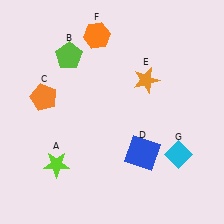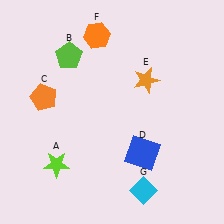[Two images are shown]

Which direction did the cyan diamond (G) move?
The cyan diamond (G) moved down.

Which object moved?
The cyan diamond (G) moved down.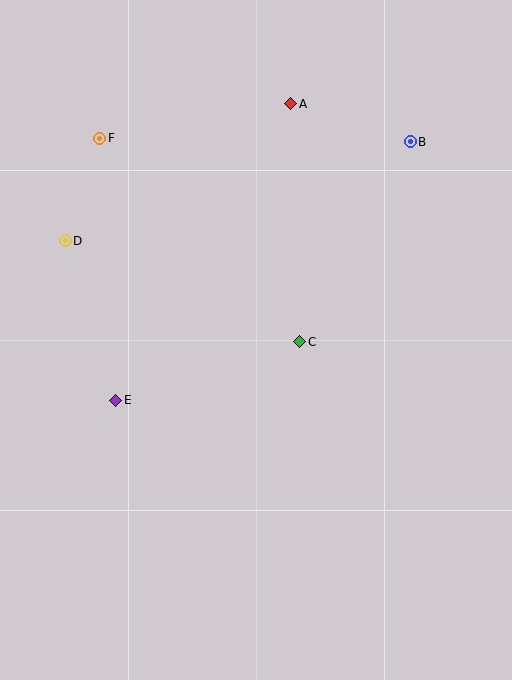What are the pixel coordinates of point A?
Point A is at (291, 104).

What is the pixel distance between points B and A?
The distance between B and A is 125 pixels.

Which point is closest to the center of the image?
Point C at (300, 342) is closest to the center.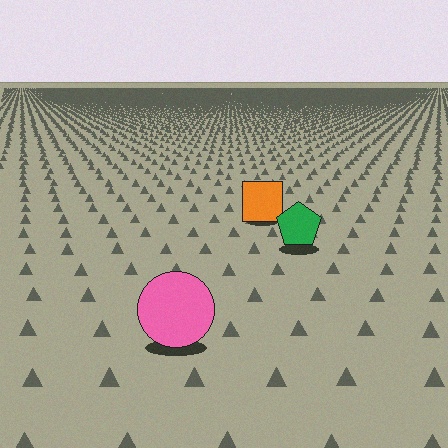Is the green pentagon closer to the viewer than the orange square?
Yes. The green pentagon is closer — you can tell from the texture gradient: the ground texture is coarser near it.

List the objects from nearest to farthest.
From nearest to farthest: the pink circle, the green pentagon, the orange square.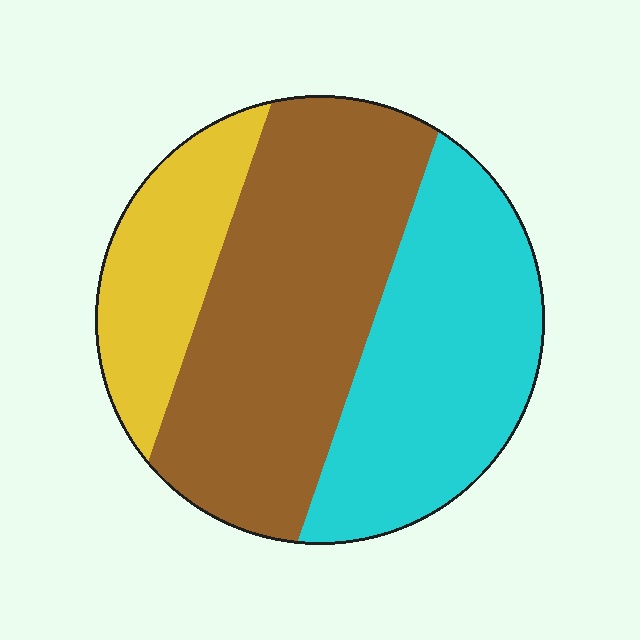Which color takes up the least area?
Yellow, at roughly 20%.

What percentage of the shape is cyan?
Cyan takes up about three eighths (3/8) of the shape.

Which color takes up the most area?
Brown, at roughly 45%.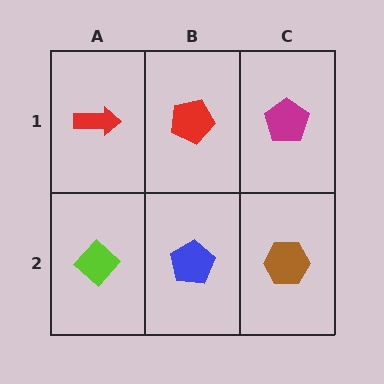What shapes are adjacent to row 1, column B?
A blue pentagon (row 2, column B), a red arrow (row 1, column A), a magenta pentagon (row 1, column C).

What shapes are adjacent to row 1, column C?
A brown hexagon (row 2, column C), a red pentagon (row 1, column B).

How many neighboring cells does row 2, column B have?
3.